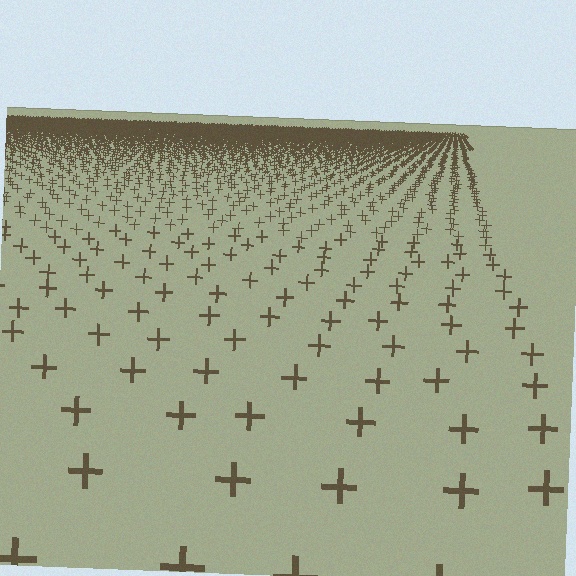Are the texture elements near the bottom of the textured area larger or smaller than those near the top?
Larger. Near the bottom, elements are closer to the viewer and appear at a bigger on-screen size.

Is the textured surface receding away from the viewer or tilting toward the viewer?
The surface is receding away from the viewer. Texture elements get smaller and denser toward the top.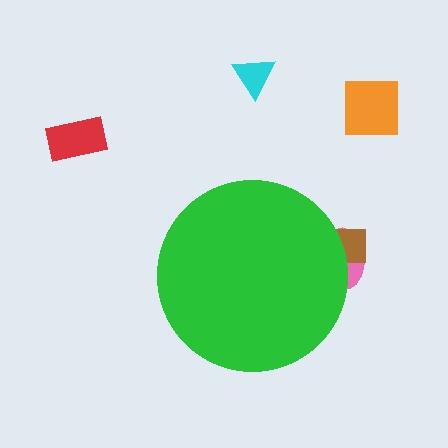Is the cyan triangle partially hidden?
No, the cyan triangle is fully visible.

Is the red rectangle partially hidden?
No, the red rectangle is fully visible.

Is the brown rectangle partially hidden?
Yes, the brown rectangle is partially hidden behind the green circle.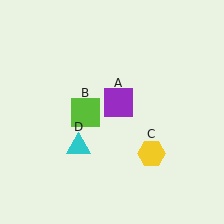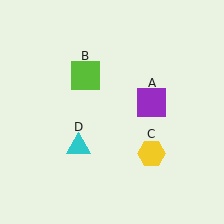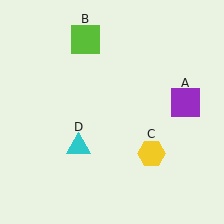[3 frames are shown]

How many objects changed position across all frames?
2 objects changed position: purple square (object A), lime square (object B).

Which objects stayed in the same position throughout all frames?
Yellow hexagon (object C) and cyan triangle (object D) remained stationary.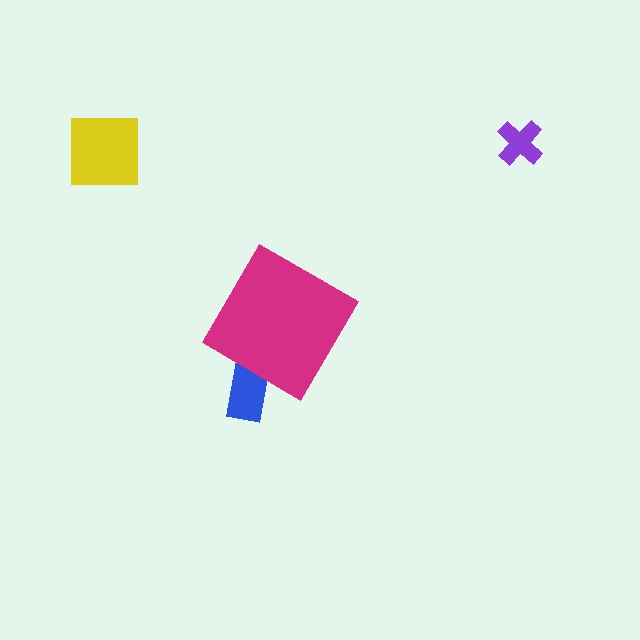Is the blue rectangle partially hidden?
Yes, the blue rectangle is partially hidden behind the magenta diamond.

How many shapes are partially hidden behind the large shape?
1 shape is partially hidden.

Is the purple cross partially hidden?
No, the purple cross is fully visible.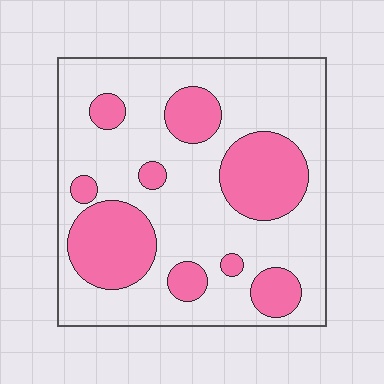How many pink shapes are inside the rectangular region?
9.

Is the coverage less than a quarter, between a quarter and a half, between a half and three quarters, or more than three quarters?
Between a quarter and a half.